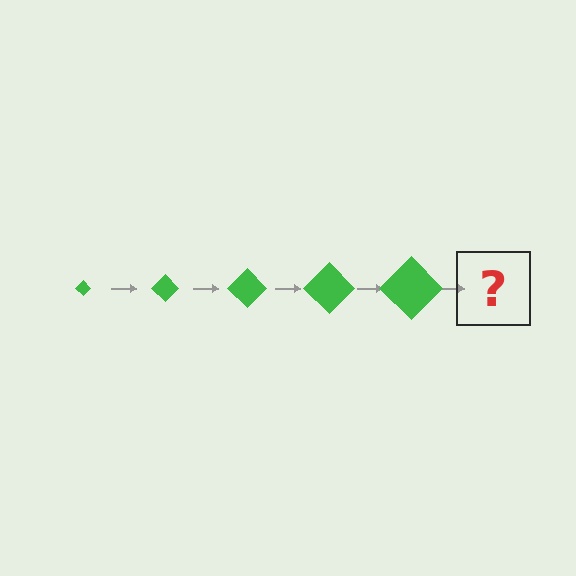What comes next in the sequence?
The next element should be a green diamond, larger than the previous one.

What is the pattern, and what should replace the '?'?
The pattern is that the diamond gets progressively larger each step. The '?' should be a green diamond, larger than the previous one.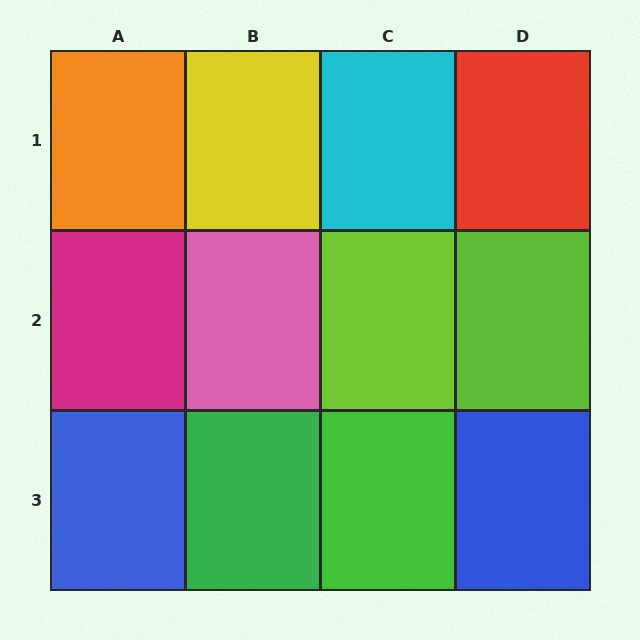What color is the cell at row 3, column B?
Green.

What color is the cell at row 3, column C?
Green.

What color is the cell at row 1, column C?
Cyan.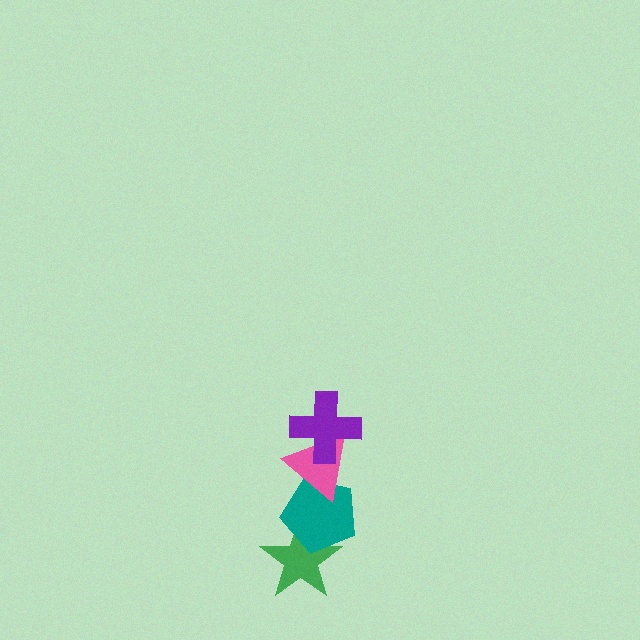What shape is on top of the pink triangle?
The purple cross is on top of the pink triangle.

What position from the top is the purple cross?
The purple cross is 1st from the top.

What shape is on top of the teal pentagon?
The pink triangle is on top of the teal pentagon.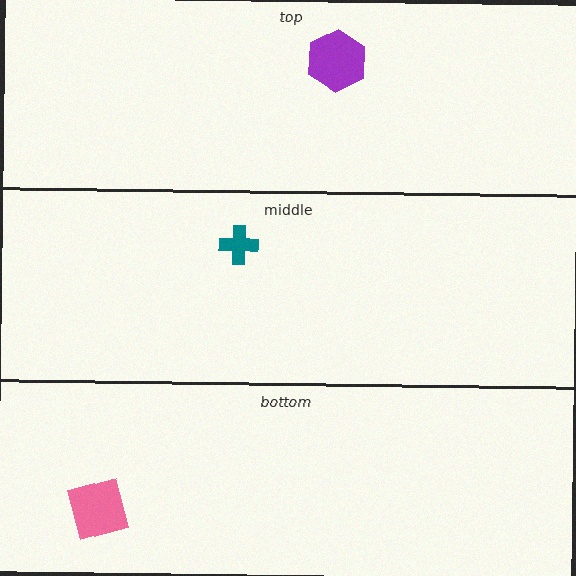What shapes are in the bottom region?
The pink square.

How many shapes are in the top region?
1.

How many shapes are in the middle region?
1.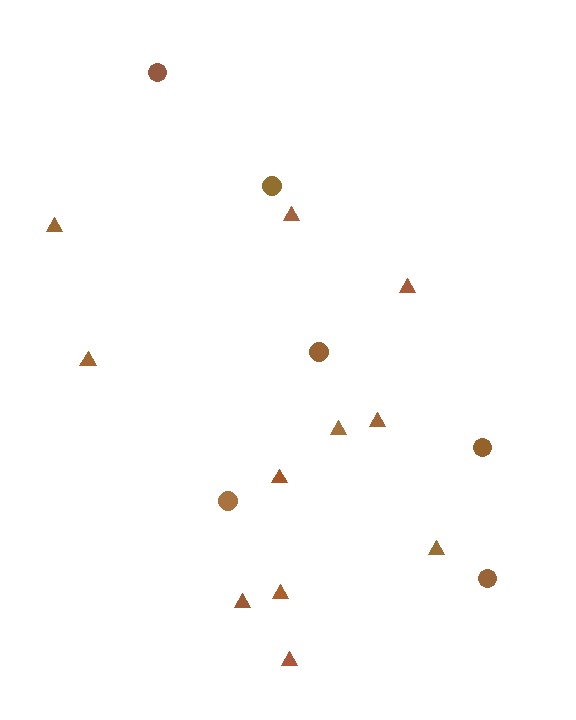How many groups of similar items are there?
There are 2 groups: one group of circles (6) and one group of triangles (11).